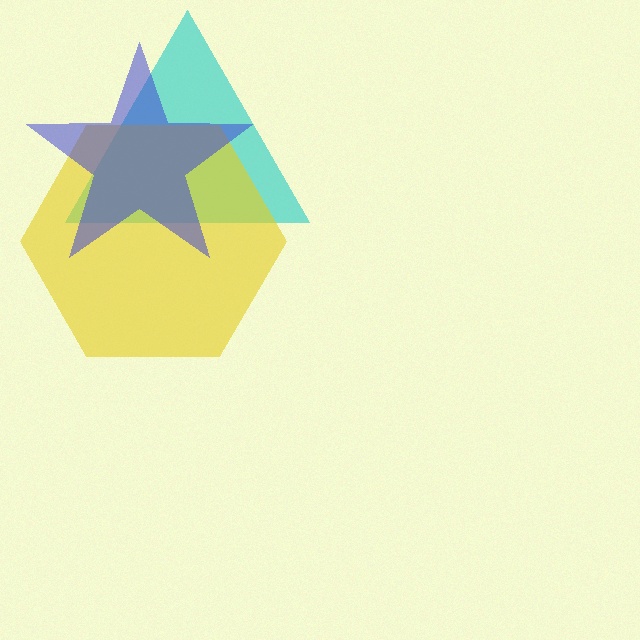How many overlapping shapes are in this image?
There are 3 overlapping shapes in the image.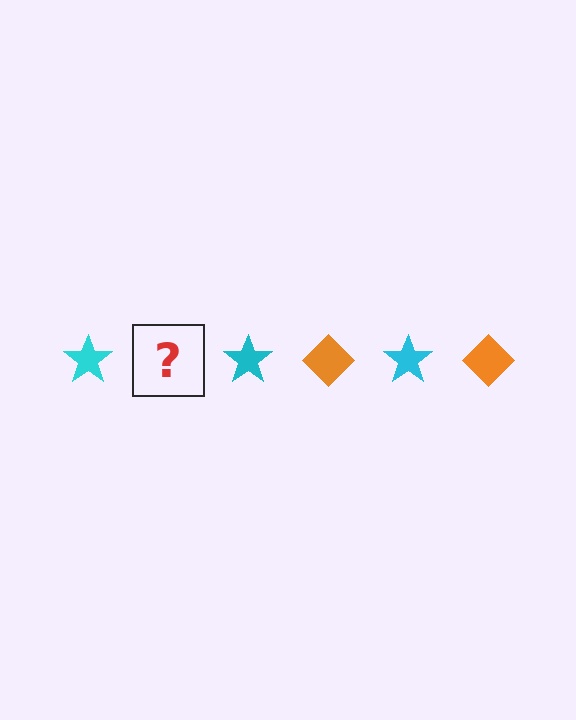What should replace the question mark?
The question mark should be replaced with an orange diamond.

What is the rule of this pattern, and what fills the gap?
The rule is that the pattern alternates between cyan star and orange diamond. The gap should be filled with an orange diamond.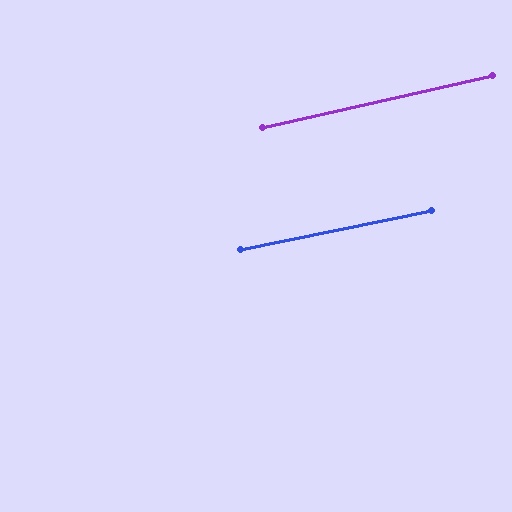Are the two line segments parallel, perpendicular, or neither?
Parallel — their directions differ by only 1.0°.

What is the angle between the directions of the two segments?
Approximately 1 degree.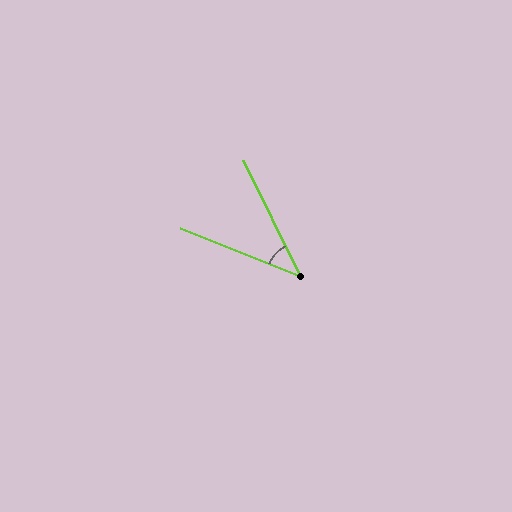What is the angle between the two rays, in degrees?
Approximately 42 degrees.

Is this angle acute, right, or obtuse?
It is acute.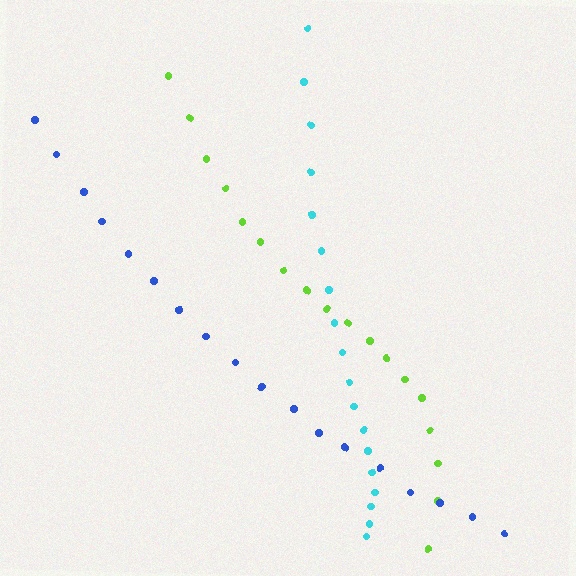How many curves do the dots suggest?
There are 3 distinct paths.